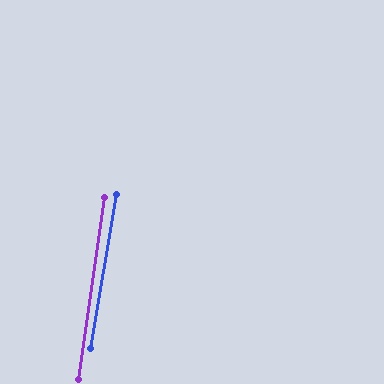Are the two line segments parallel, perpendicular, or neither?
Parallel — their directions differ by only 1.7°.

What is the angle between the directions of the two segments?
Approximately 2 degrees.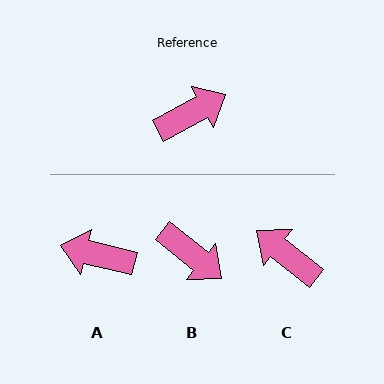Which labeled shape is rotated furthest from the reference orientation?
A, about 138 degrees away.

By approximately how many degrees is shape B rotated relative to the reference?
Approximately 68 degrees clockwise.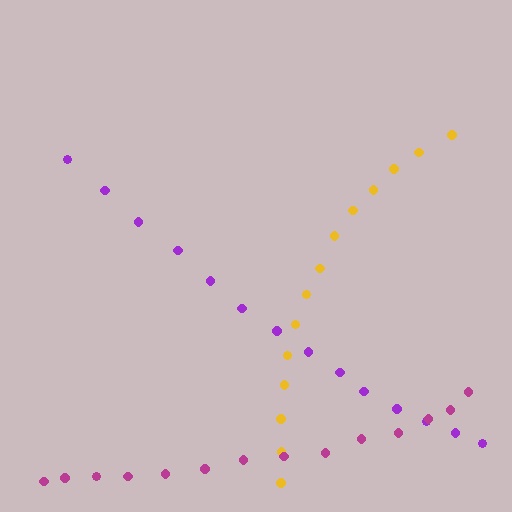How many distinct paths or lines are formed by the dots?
There are 3 distinct paths.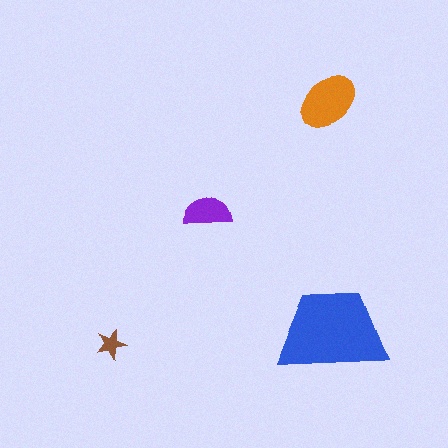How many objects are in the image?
There are 4 objects in the image.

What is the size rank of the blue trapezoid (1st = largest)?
1st.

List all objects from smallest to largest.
The brown star, the purple semicircle, the orange ellipse, the blue trapezoid.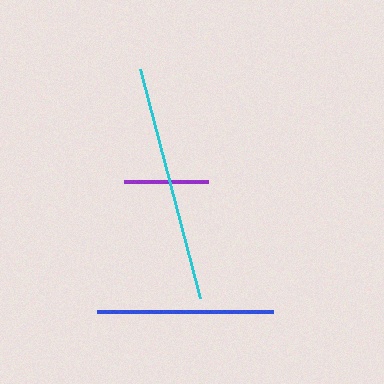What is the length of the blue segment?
The blue segment is approximately 175 pixels long.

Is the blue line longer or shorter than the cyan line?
The cyan line is longer than the blue line.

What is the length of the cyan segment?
The cyan segment is approximately 237 pixels long.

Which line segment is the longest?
The cyan line is the longest at approximately 237 pixels.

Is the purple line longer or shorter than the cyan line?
The cyan line is longer than the purple line.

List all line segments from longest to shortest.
From longest to shortest: cyan, blue, purple.